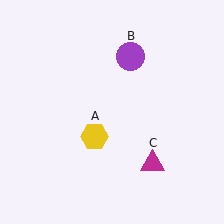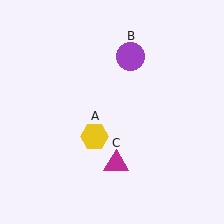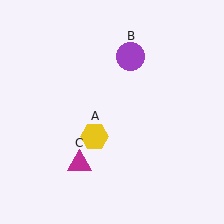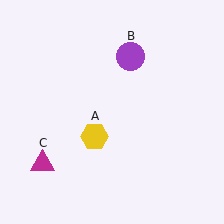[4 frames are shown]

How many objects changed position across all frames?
1 object changed position: magenta triangle (object C).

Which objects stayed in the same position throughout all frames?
Yellow hexagon (object A) and purple circle (object B) remained stationary.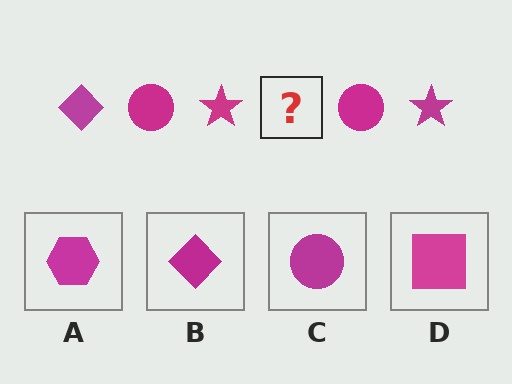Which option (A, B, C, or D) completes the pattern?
B.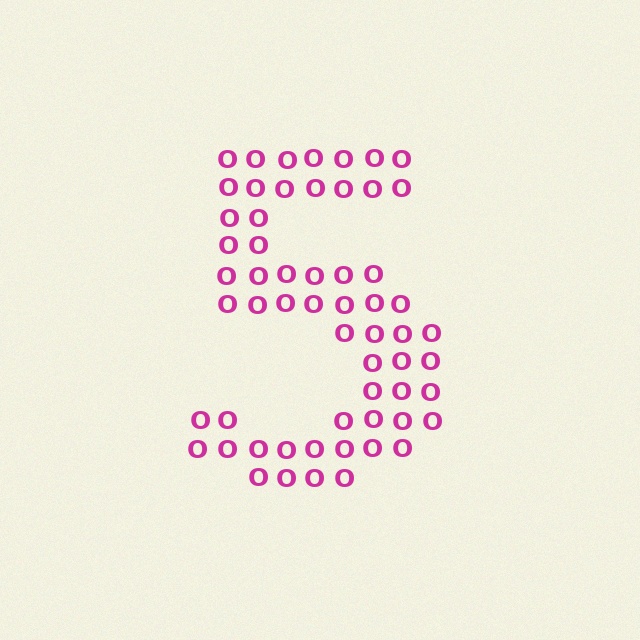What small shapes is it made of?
It is made of small letter O's.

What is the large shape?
The large shape is the digit 5.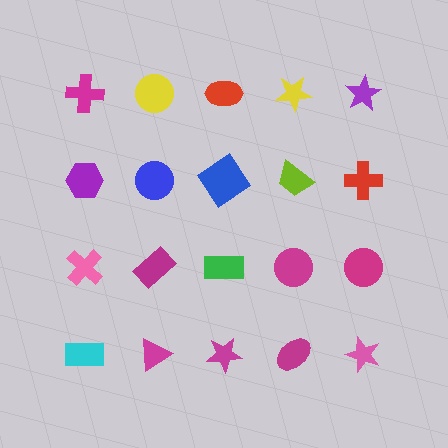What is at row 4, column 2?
A magenta triangle.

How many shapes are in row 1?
5 shapes.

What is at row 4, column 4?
A magenta ellipse.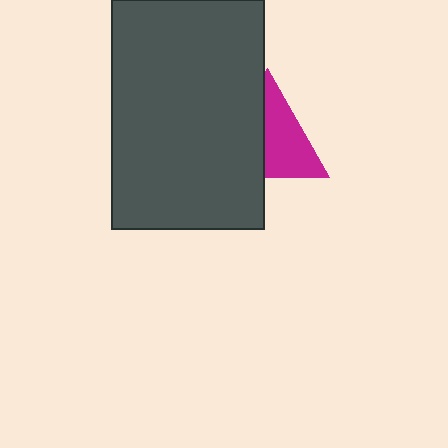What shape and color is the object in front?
The object in front is a dark gray rectangle.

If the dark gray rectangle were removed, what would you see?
You would see the complete magenta triangle.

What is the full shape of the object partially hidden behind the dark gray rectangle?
The partially hidden object is a magenta triangle.